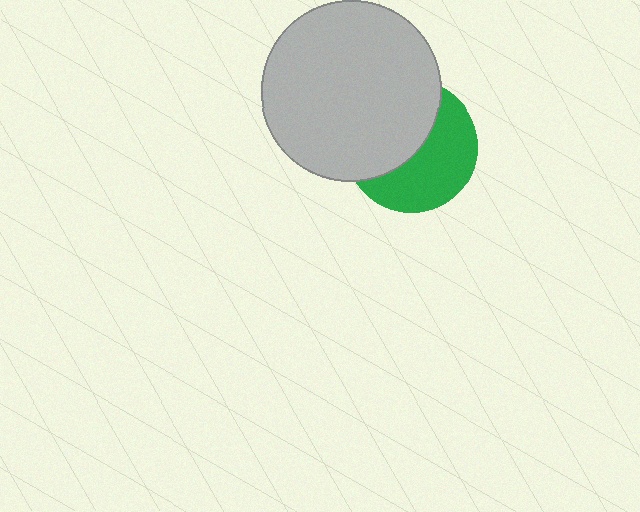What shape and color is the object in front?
The object in front is a light gray circle.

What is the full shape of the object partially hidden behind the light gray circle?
The partially hidden object is a green circle.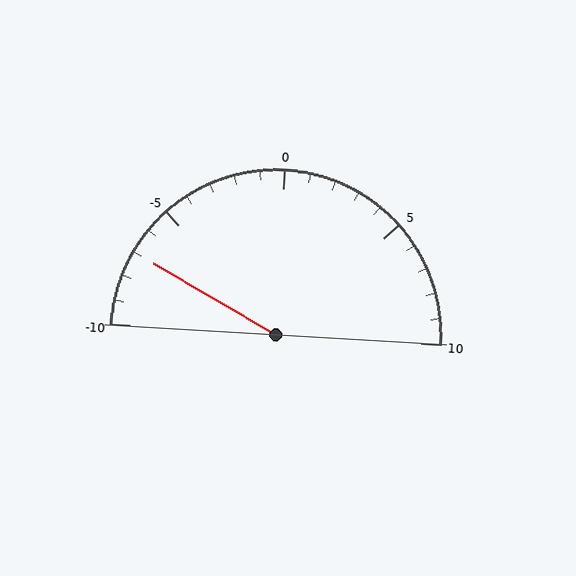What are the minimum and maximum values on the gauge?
The gauge ranges from -10 to 10.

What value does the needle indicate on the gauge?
The needle indicates approximately -7.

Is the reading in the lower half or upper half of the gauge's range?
The reading is in the lower half of the range (-10 to 10).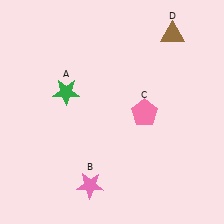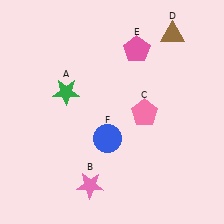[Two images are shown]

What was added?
A pink pentagon (E), a blue circle (F) were added in Image 2.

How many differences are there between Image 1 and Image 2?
There are 2 differences between the two images.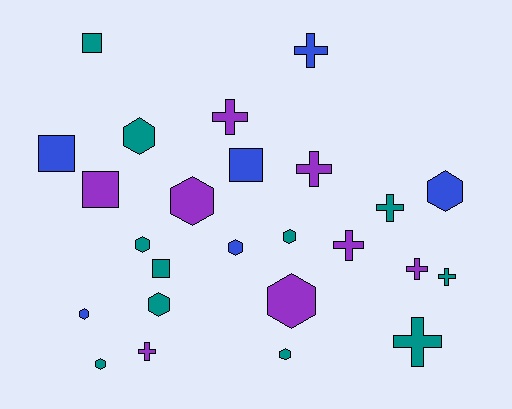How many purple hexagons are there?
There are 2 purple hexagons.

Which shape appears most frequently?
Hexagon, with 11 objects.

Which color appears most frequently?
Teal, with 11 objects.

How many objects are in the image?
There are 25 objects.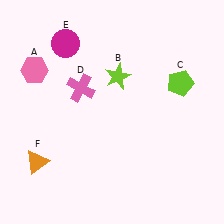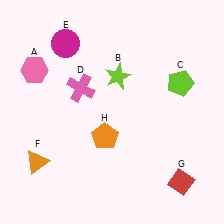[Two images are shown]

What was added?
A red diamond (G), an orange pentagon (H) were added in Image 2.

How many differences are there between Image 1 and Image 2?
There are 2 differences between the two images.